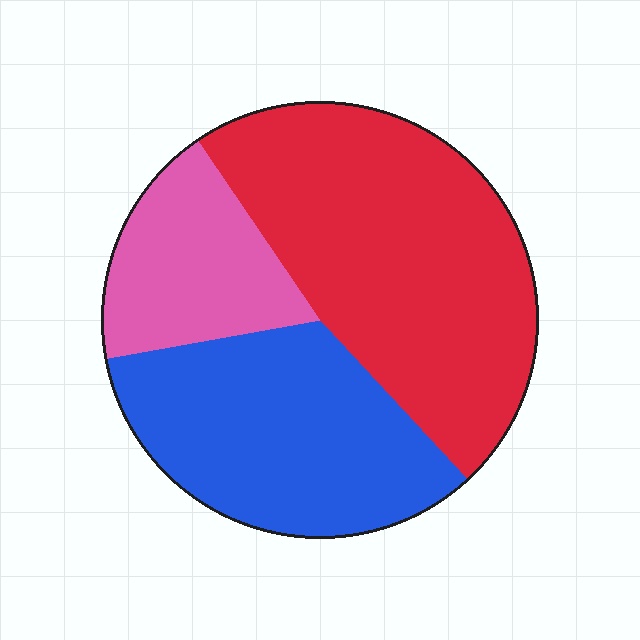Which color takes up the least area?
Pink, at roughly 20%.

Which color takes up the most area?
Red, at roughly 50%.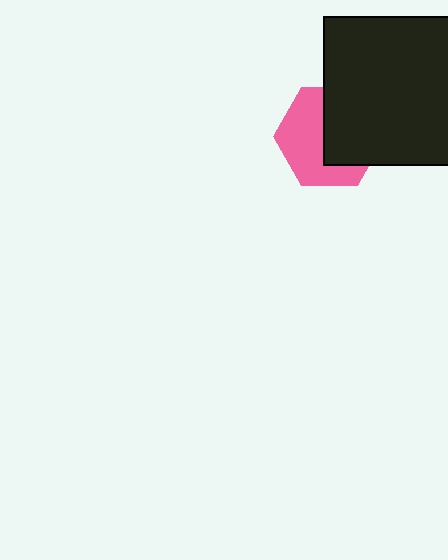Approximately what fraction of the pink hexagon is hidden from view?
Roughly 47% of the pink hexagon is hidden behind the black square.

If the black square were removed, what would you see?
You would see the complete pink hexagon.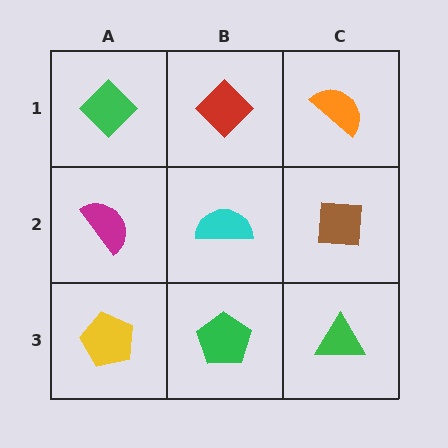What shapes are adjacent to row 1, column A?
A magenta semicircle (row 2, column A), a red diamond (row 1, column B).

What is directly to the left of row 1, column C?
A red diamond.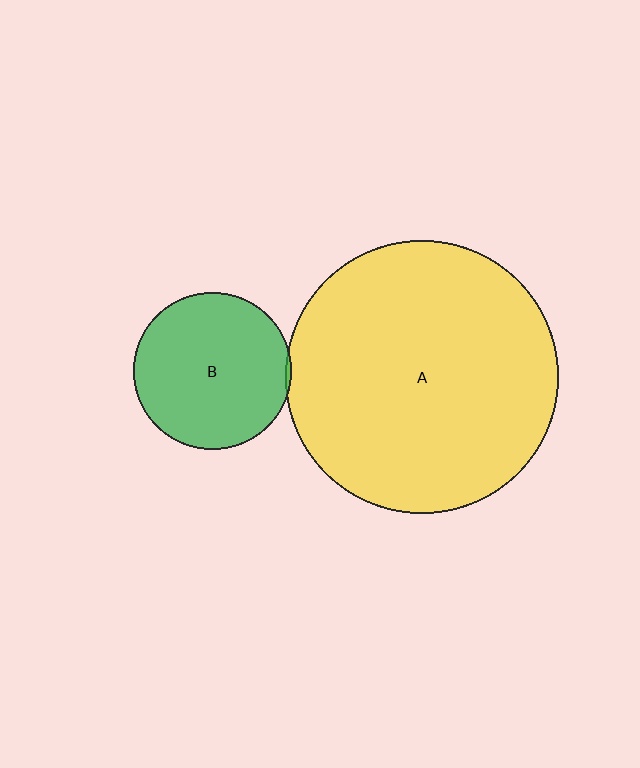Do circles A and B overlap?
Yes.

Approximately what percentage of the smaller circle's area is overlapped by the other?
Approximately 5%.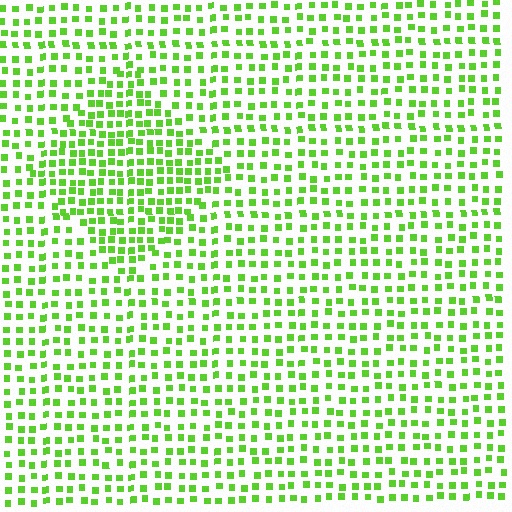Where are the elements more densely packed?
The elements are more densely packed inside the diamond boundary.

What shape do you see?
I see a diamond.